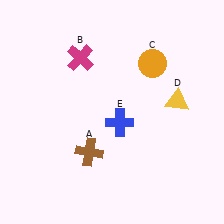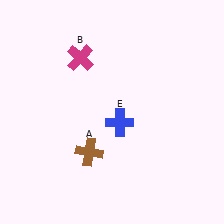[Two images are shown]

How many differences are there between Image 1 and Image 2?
There are 2 differences between the two images.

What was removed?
The yellow triangle (D), the orange circle (C) were removed in Image 2.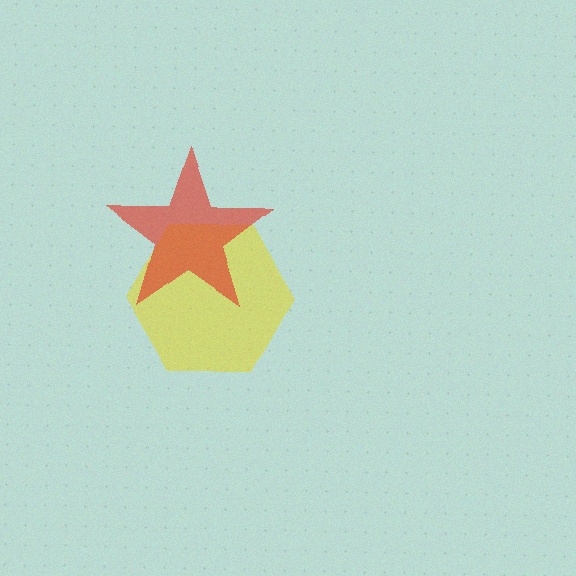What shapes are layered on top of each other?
The layered shapes are: a yellow hexagon, a red star.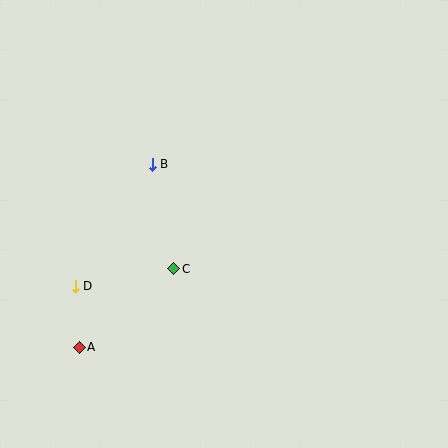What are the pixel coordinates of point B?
Point B is at (152, 164).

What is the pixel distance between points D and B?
The distance between D and B is 144 pixels.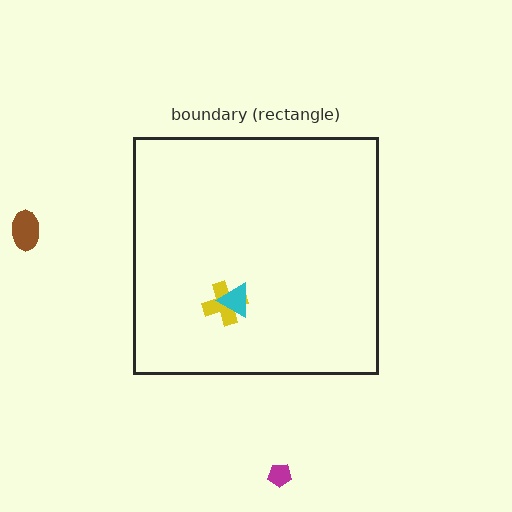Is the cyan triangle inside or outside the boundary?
Inside.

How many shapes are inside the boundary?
2 inside, 2 outside.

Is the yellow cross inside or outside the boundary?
Inside.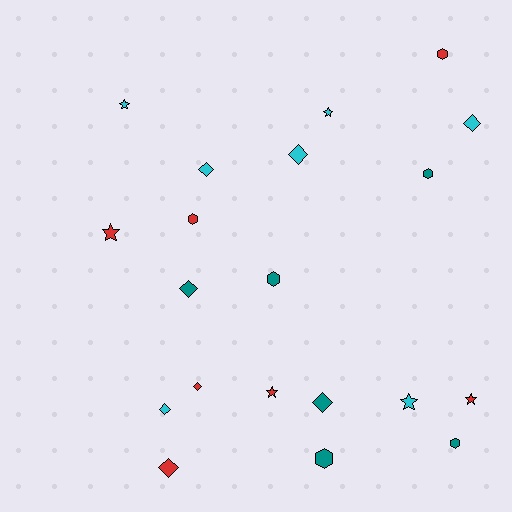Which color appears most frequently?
Cyan, with 7 objects.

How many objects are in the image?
There are 20 objects.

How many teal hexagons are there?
There are 4 teal hexagons.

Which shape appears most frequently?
Diamond, with 8 objects.